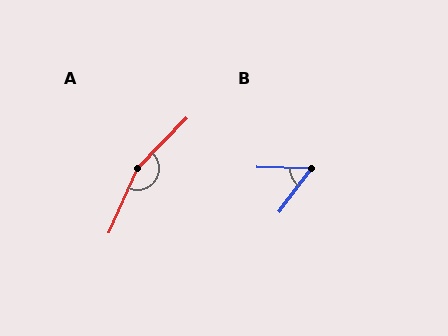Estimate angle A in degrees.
Approximately 160 degrees.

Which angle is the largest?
A, at approximately 160 degrees.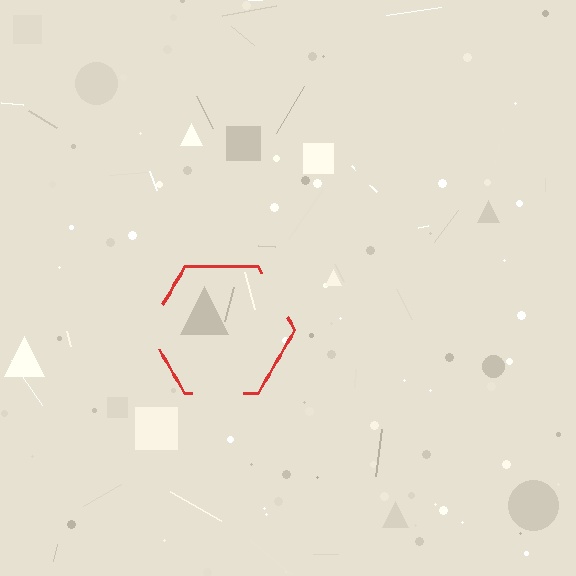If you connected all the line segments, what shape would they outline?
They would outline a hexagon.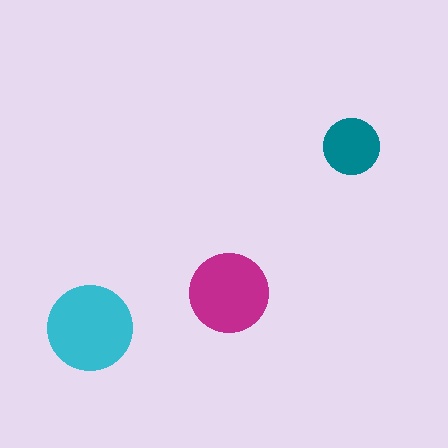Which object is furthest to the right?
The teal circle is rightmost.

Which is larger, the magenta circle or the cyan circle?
The cyan one.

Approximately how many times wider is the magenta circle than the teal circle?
About 1.5 times wider.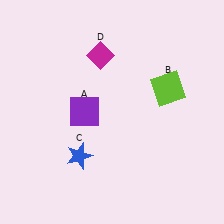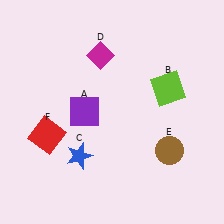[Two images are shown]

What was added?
A brown circle (E), a red square (F) were added in Image 2.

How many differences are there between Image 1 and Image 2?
There are 2 differences between the two images.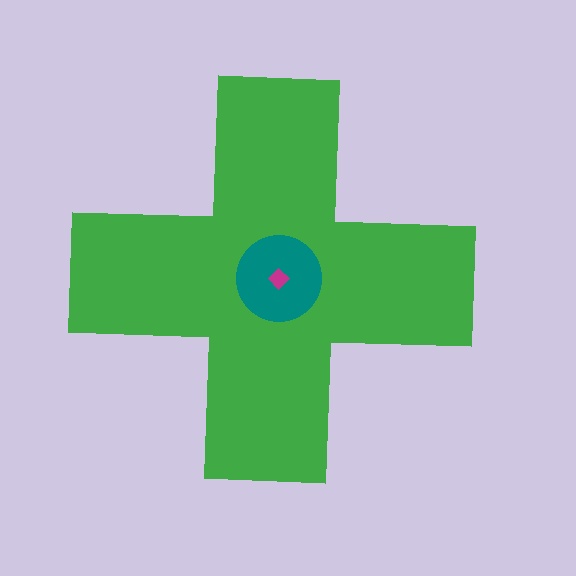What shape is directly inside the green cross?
The teal circle.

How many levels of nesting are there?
3.